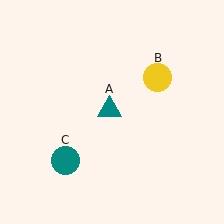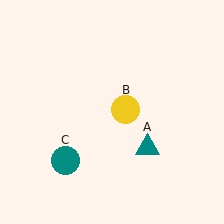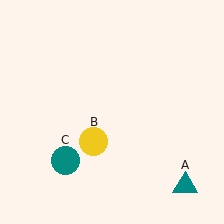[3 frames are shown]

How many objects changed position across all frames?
2 objects changed position: teal triangle (object A), yellow circle (object B).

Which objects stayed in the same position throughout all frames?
Teal circle (object C) remained stationary.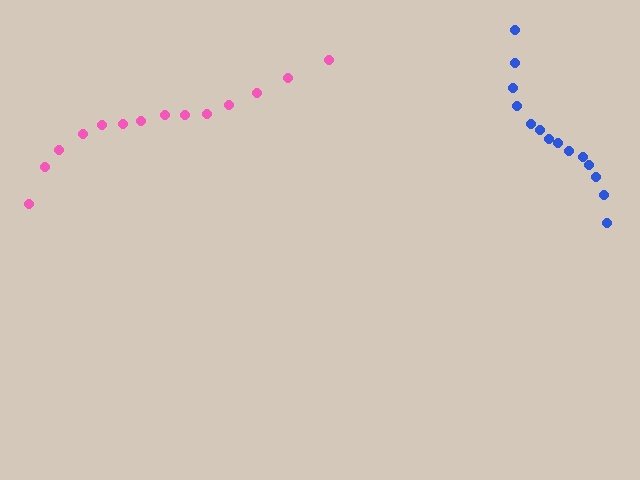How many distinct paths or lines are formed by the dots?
There are 2 distinct paths.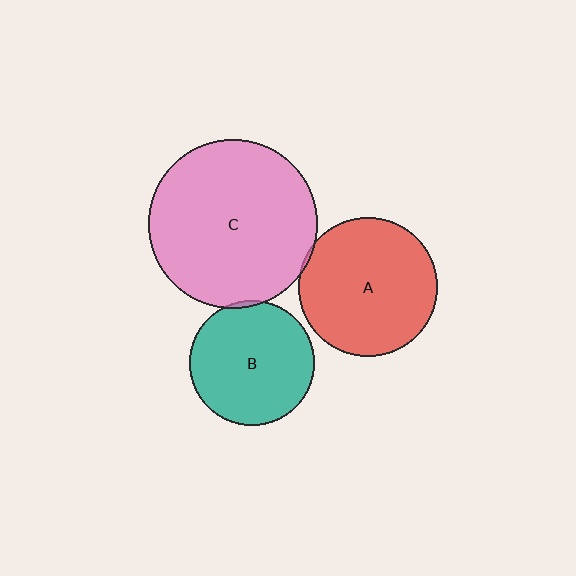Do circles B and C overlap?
Yes.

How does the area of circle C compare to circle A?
Approximately 1.5 times.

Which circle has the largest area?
Circle C (pink).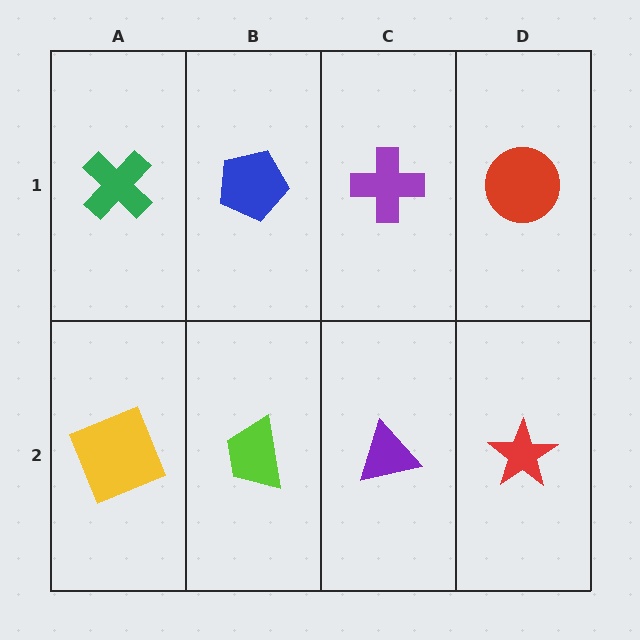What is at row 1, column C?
A purple cross.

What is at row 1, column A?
A green cross.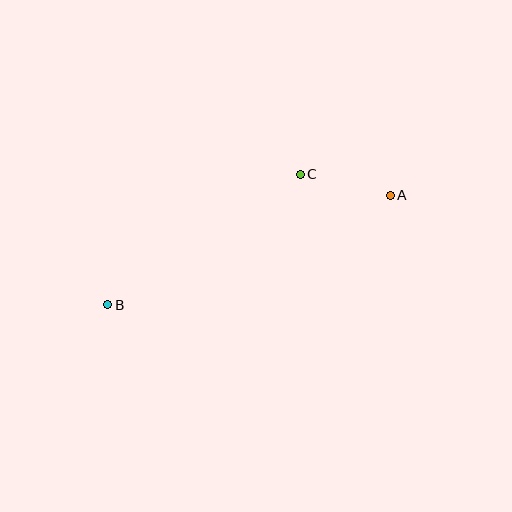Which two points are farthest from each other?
Points A and B are farthest from each other.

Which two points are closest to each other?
Points A and C are closest to each other.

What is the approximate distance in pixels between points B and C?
The distance between B and C is approximately 232 pixels.